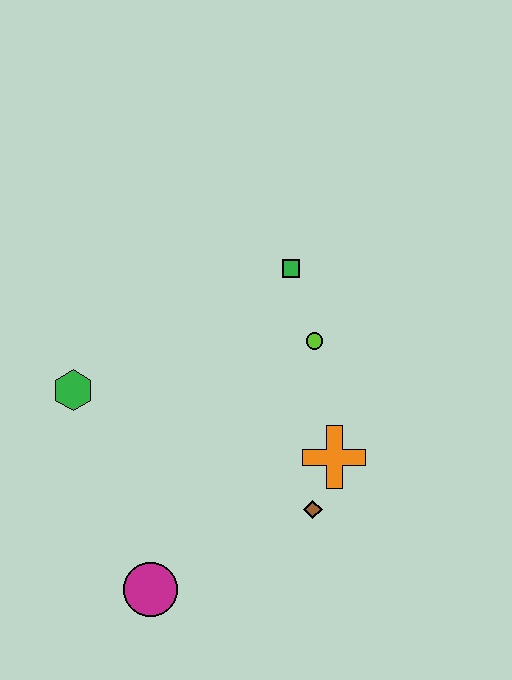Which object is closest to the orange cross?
The brown diamond is closest to the orange cross.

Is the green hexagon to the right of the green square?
No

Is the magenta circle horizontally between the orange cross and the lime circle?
No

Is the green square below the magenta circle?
No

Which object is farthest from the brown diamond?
The green hexagon is farthest from the brown diamond.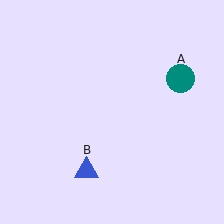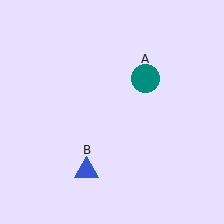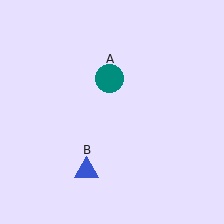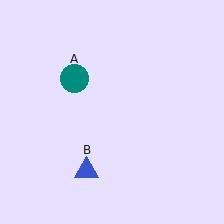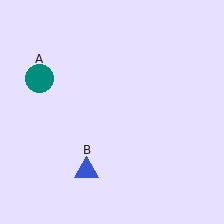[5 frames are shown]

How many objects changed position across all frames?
1 object changed position: teal circle (object A).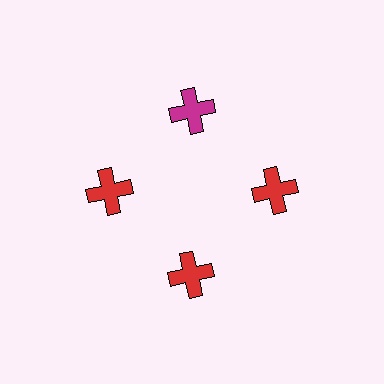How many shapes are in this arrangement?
There are 4 shapes arranged in a ring pattern.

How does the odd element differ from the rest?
It has a different color: magenta instead of red.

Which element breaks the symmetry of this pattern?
The magenta cross at roughly the 12 o'clock position breaks the symmetry. All other shapes are red crosses.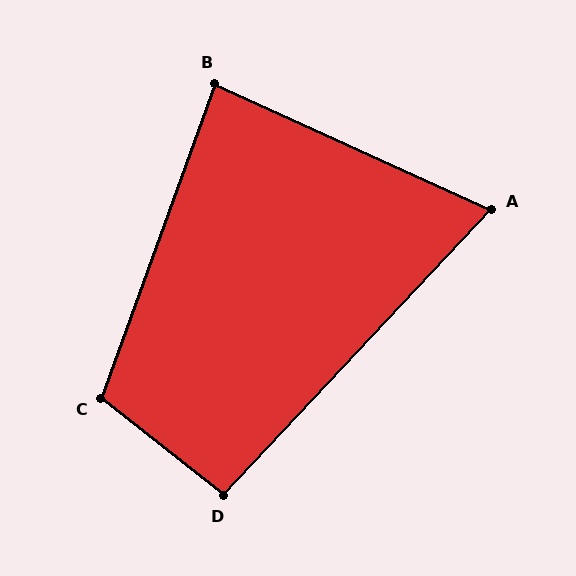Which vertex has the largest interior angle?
C, at approximately 109 degrees.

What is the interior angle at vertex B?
Approximately 85 degrees (approximately right).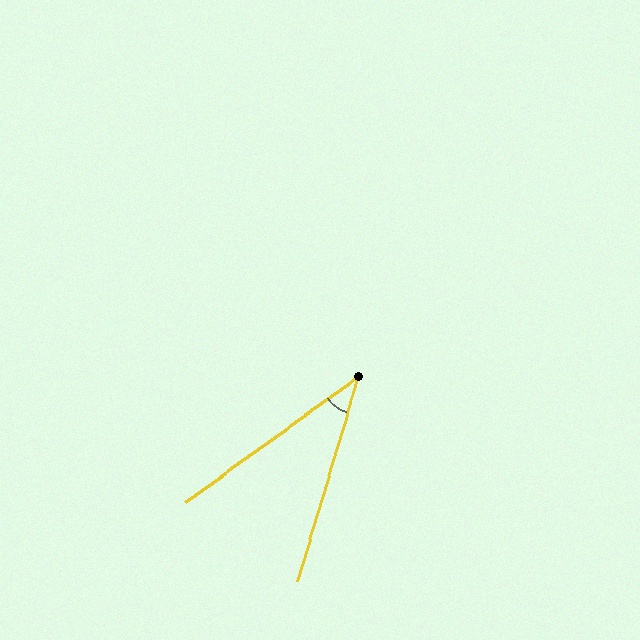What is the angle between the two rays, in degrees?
Approximately 37 degrees.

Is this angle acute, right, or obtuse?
It is acute.